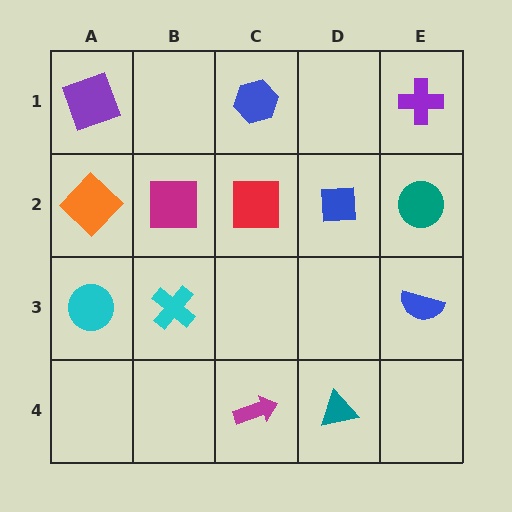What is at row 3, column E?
A blue semicircle.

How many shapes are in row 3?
3 shapes.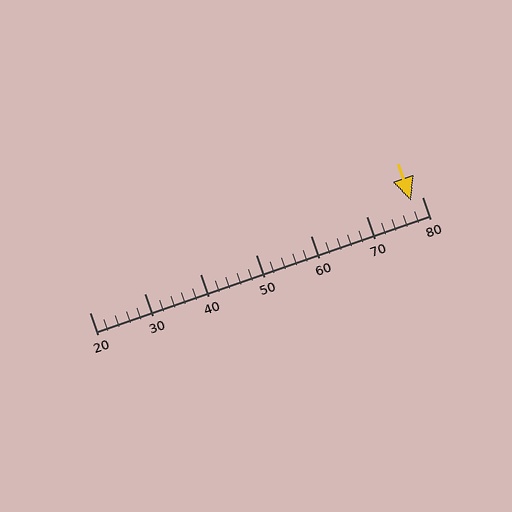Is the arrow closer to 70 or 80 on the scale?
The arrow is closer to 80.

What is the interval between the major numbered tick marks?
The major tick marks are spaced 10 units apart.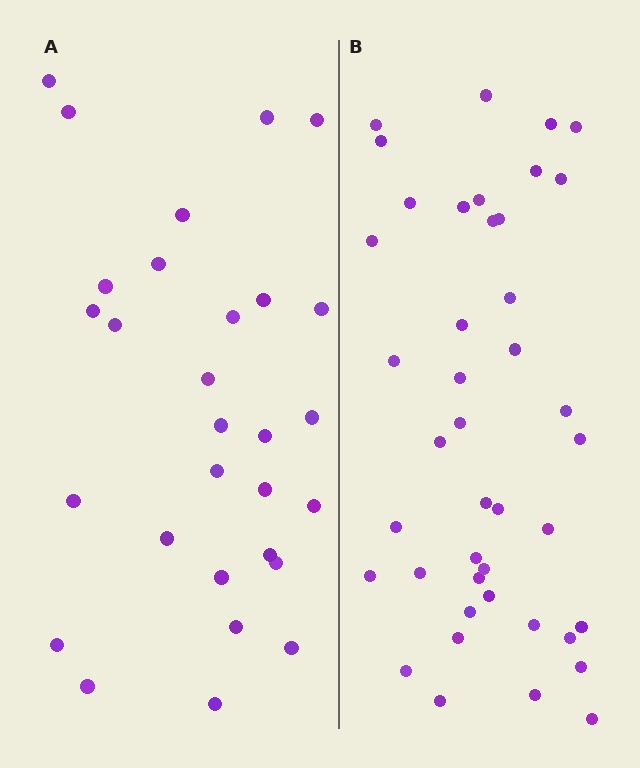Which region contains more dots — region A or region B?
Region B (the right region) has more dots.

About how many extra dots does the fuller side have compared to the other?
Region B has approximately 15 more dots than region A.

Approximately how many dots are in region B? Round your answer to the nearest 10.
About 40 dots. (The exact count is 42, which rounds to 40.)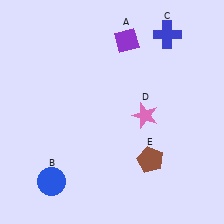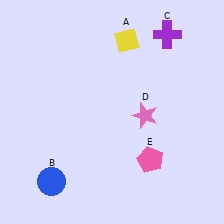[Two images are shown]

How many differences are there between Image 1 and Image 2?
There are 3 differences between the two images.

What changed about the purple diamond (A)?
In Image 1, A is purple. In Image 2, it changed to yellow.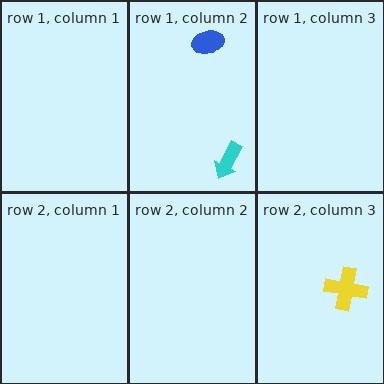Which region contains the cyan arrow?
The row 1, column 2 region.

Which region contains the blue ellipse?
The row 1, column 2 region.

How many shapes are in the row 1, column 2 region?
2.